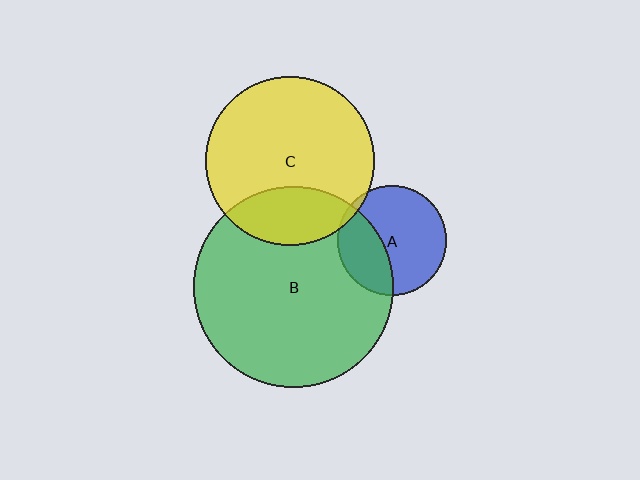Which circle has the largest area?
Circle B (green).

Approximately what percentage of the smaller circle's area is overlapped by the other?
Approximately 25%.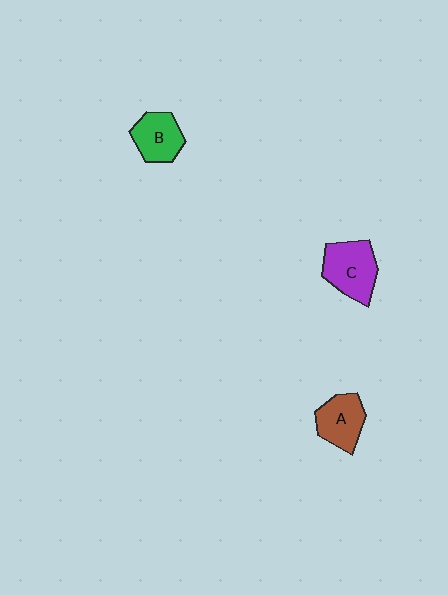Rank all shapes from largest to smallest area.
From largest to smallest: C (purple), A (brown), B (green).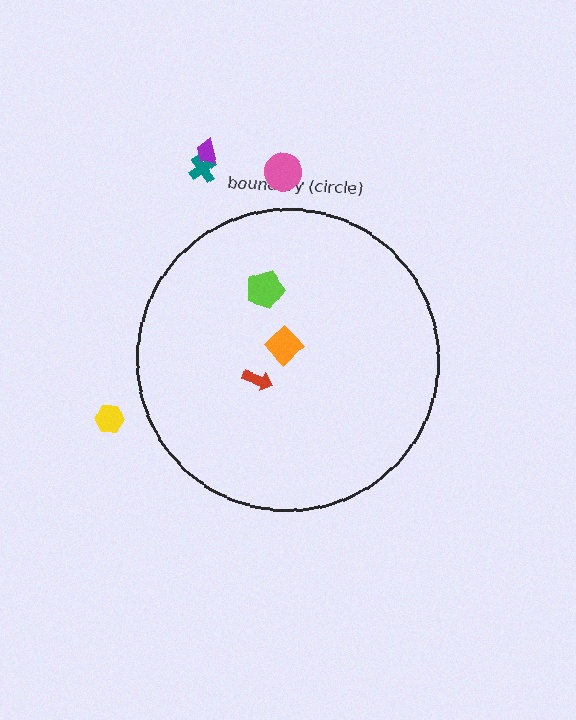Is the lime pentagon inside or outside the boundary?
Inside.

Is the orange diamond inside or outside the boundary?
Inside.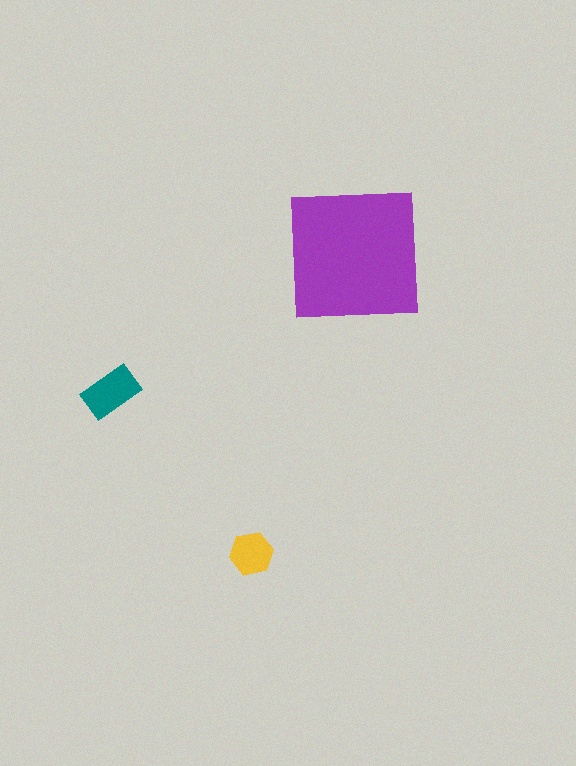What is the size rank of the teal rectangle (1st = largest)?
2nd.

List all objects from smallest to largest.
The yellow hexagon, the teal rectangle, the purple square.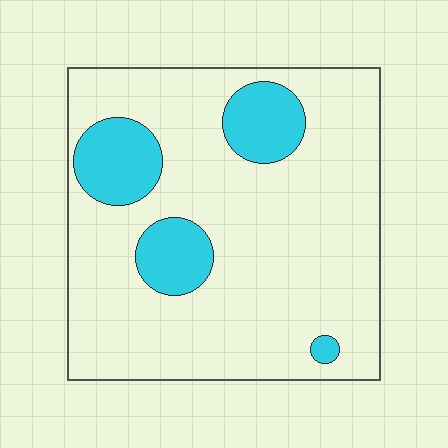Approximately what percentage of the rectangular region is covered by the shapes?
Approximately 20%.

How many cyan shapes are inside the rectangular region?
4.